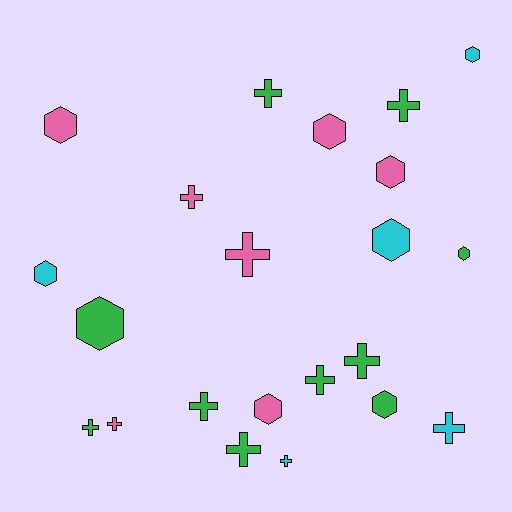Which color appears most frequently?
Green, with 10 objects.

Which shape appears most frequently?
Cross, with 12 objects.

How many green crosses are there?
There are 7 green crosses.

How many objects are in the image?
There are 22 objects.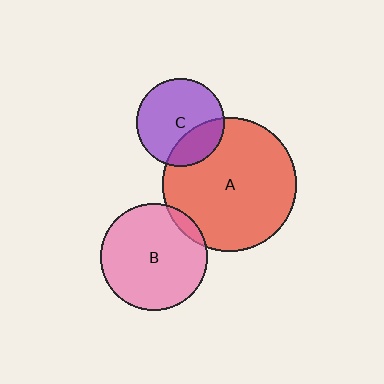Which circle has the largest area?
Circle A (red).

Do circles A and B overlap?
Yes.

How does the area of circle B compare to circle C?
Approximately 1.5 times.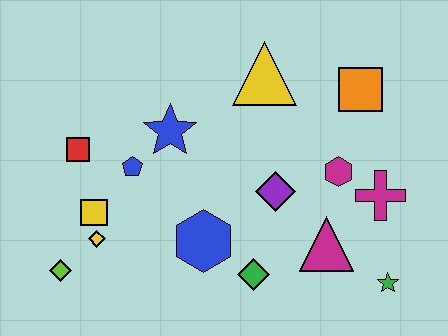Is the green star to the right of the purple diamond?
Yes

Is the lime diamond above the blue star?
No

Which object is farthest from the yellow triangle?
The lime diamond is farthest from the yellow triangle.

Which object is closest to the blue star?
The blue pentagon is closest to the blue star.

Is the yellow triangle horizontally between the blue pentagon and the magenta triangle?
Yes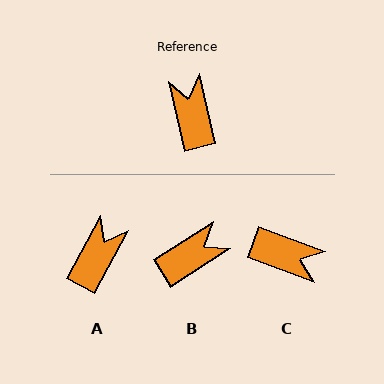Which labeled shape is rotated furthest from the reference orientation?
C, about 124 degrees away.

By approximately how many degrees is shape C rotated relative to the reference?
Approximately 124 degrees clockwise.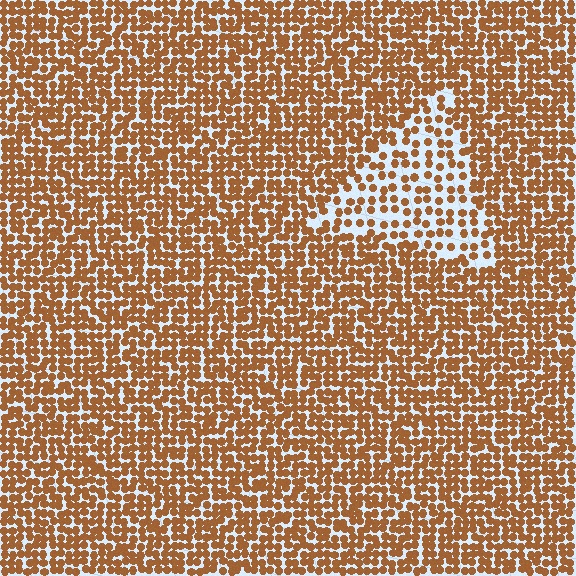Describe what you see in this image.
The image contains small brown elements arranged at two different densities. A triangle-shaped region is visible where the elements are less densely packed than the surrounding area.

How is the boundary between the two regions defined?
The boundary is defined by a change in element density (approximately 2.0x ratio). All elements are the same color, size, and shape.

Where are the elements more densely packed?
The elements are more densely packed outside the triangle boundary.